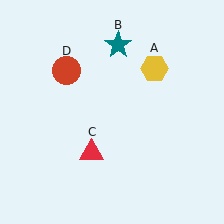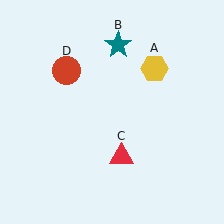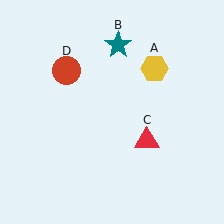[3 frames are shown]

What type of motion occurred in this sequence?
The red triangle (object C) rotated counterclockwise around the center of the scene.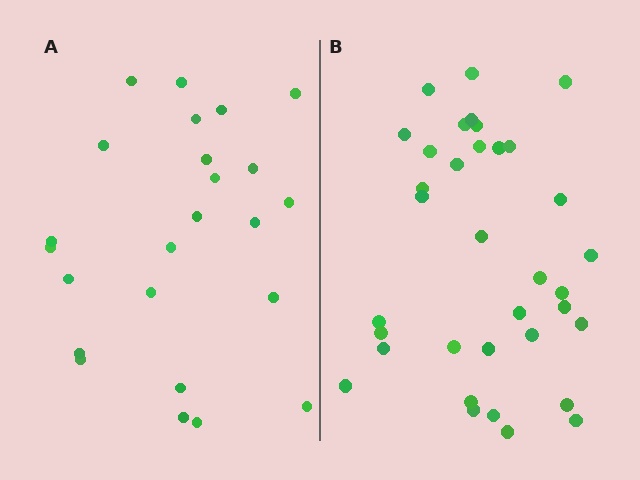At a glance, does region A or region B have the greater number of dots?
Region B (the right region) has more dots.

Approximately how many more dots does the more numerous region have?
Region B has roughly 12 or so more dots than region A.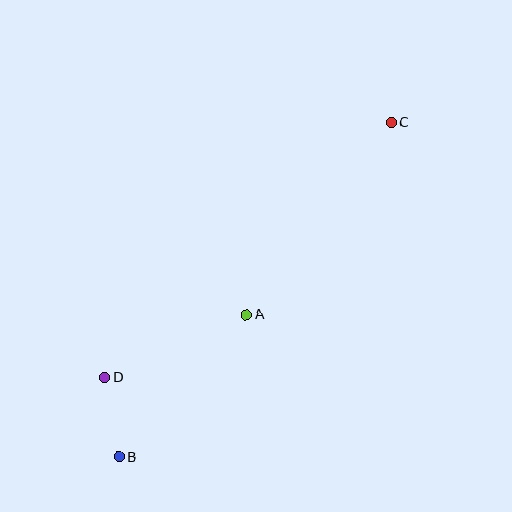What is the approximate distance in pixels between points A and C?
The distance between A and C is approximately 241 pixels.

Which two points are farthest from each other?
Points B and C are farthest from each other.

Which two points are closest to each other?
Points B and D are closest to each other.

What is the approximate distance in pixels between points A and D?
The distance between A and D is approximately 154 pixels.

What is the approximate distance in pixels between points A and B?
The distance between A and B is approximately 191 pixels.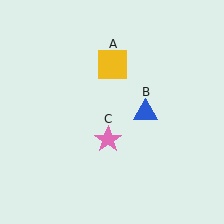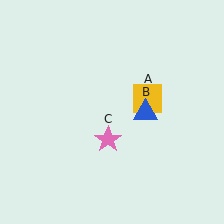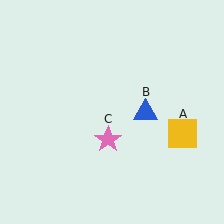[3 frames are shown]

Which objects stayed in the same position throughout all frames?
Blue triangle (object B) and pink star (object C) remained stationary.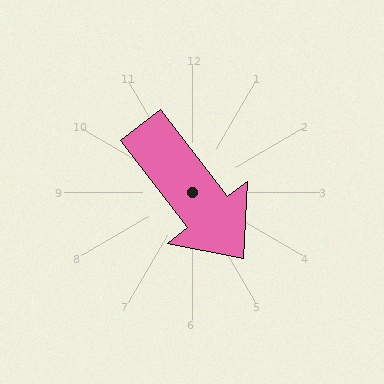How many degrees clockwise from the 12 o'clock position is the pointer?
Approximately 142 degrees.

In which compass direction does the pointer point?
Southeast.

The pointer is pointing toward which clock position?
Roughly 5 o'clock.